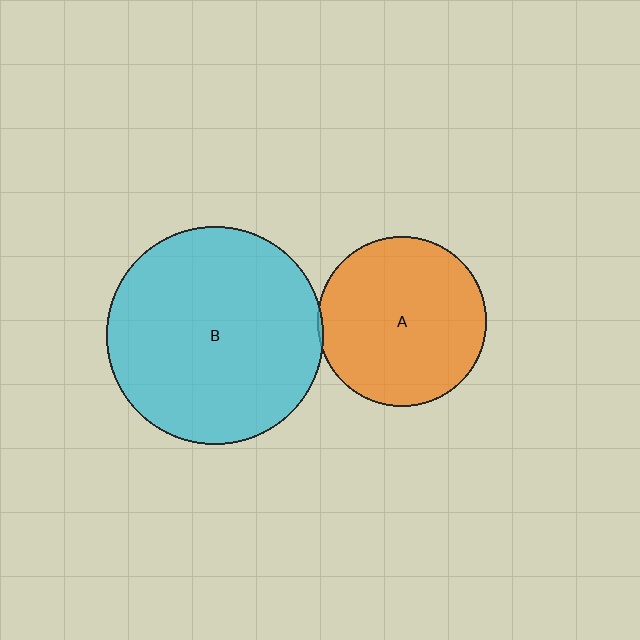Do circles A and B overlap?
Yes.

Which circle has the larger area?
Circle B (cyan).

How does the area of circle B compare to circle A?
Approximately 1.7 times.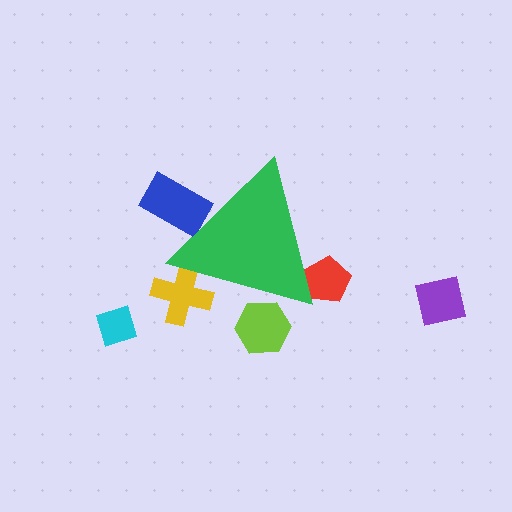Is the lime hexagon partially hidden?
Yes, the lime hexagon is partially hidden behind the green triangle.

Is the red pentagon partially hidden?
Yes, the red pentagon is partially hidden behind the green triangle.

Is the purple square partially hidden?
No, the purple square is fully visible.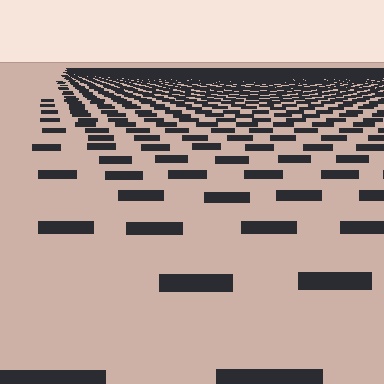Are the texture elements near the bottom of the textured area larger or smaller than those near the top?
Larger. Near the bottom, elements are closer to the viewer and appear at a bigger on-screen size.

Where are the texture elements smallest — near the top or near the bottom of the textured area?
Near the top.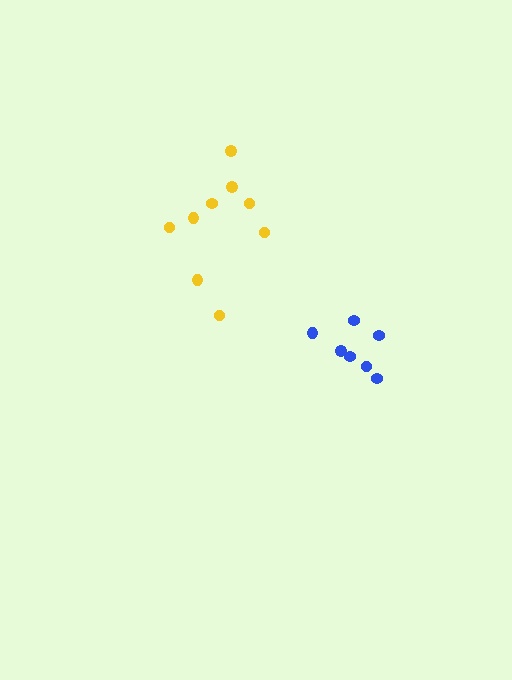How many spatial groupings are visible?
There are 2 spatial groupings.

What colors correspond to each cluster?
The clusters are colored: yellow, blue.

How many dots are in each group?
Group 1: 9 dots, Group 2: 7 dots (16 total).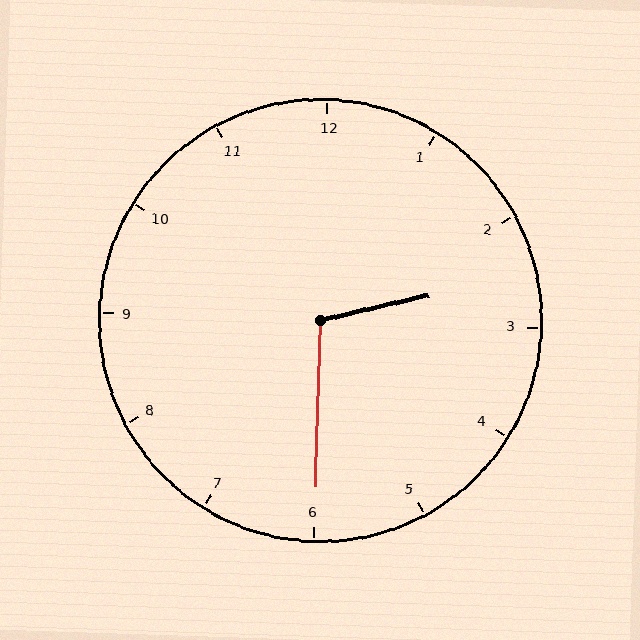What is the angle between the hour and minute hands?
Approximately 105 degrees.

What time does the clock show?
2:30.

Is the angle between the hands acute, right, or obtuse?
It is obtuse.